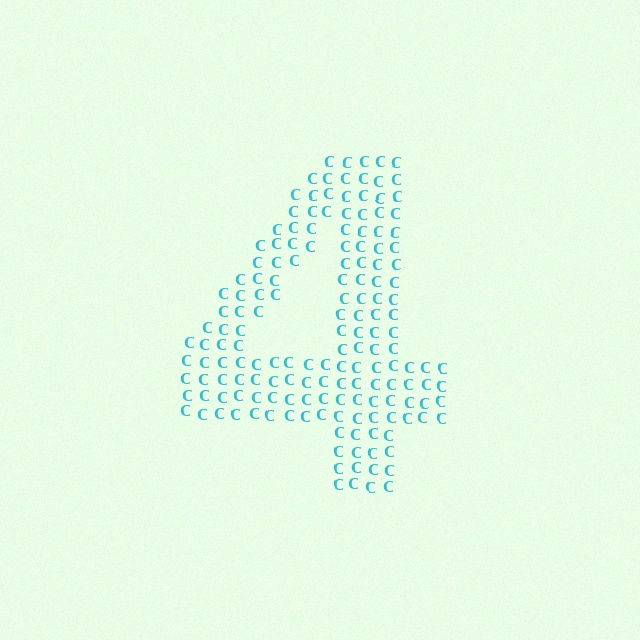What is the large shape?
The large shape is the digit 4.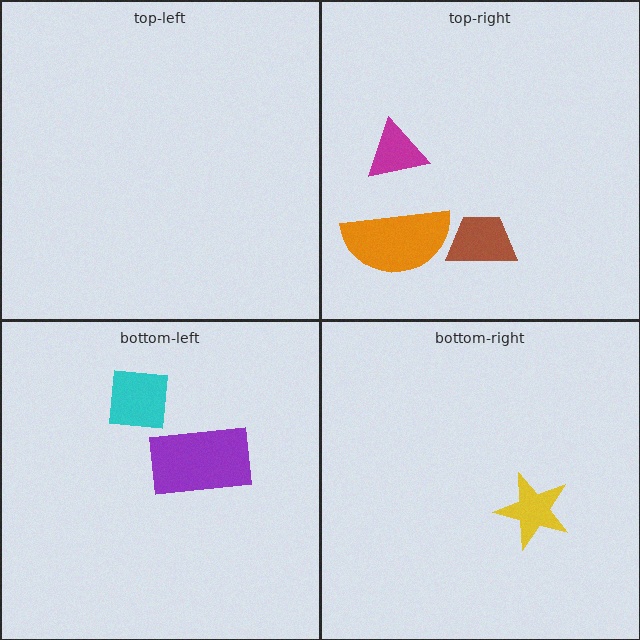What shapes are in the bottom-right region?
The yellow star.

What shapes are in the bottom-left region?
The purple rectangle, the cyan square.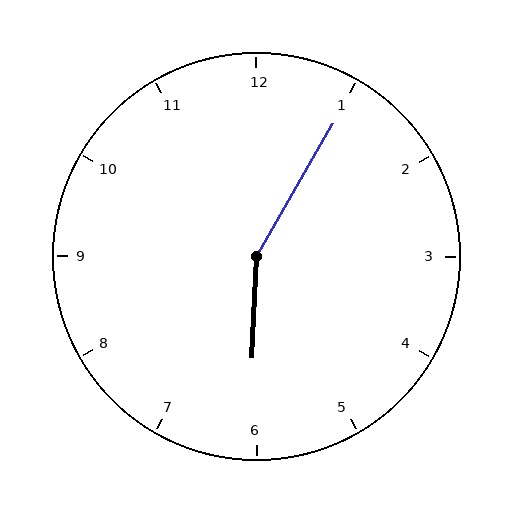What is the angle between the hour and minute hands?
Approximately 152 degrees.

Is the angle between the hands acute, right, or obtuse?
It is obtuse.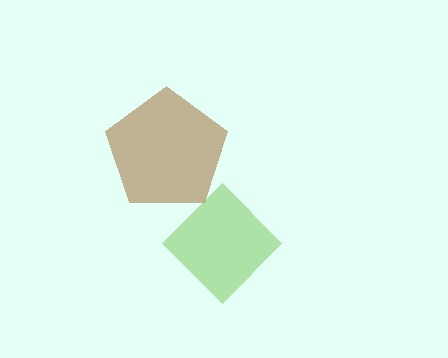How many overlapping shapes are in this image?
There are 2 overlapping shapes in the image.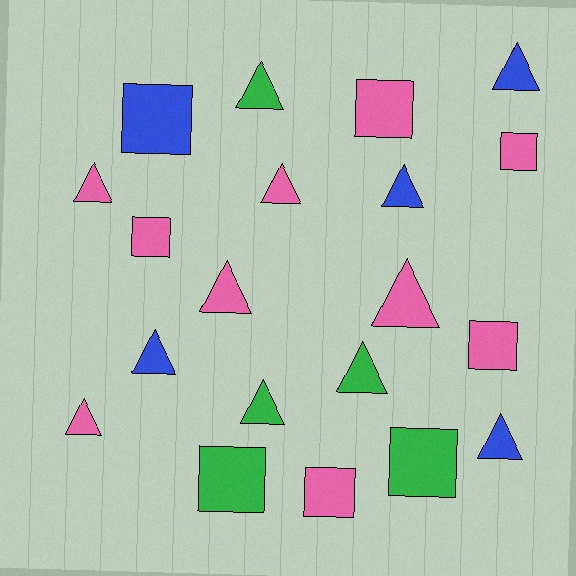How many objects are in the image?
There are 20 objects.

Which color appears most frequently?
Pink, with 10 objects.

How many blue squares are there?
There is 1 blue square.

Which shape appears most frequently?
Triangle, with 12 objects.